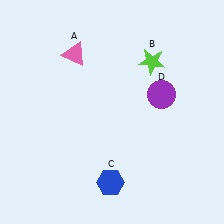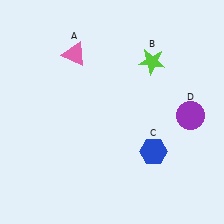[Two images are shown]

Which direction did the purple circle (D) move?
The purple circle (D) moved right.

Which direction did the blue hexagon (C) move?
The blue hexagon (C) moved right.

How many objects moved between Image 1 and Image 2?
2 objects moved between the two images.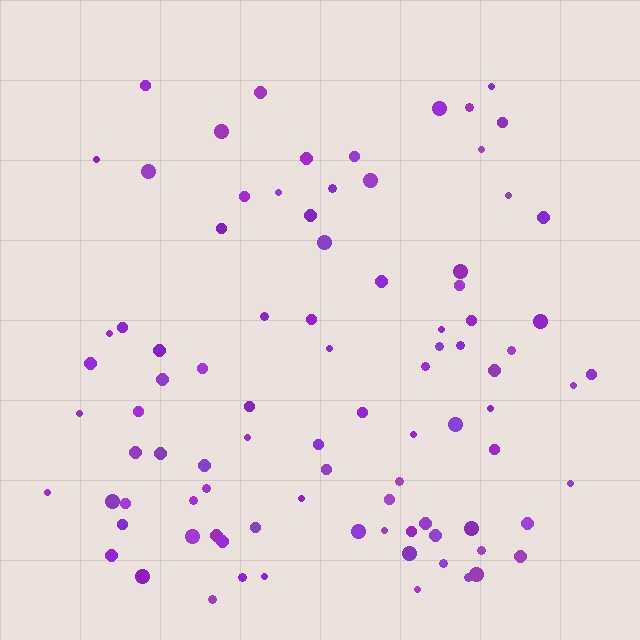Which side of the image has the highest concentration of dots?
The bottom.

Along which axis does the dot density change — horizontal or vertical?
Vertical.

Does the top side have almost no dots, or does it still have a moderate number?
Still a moderate number, just noticeably fewer than the bottom.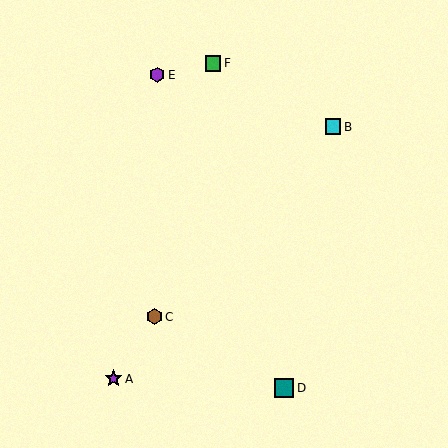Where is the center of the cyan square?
The center of the cyan square is at (333, 127).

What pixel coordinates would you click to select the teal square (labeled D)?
Click at (284, 388) to select the teal square D.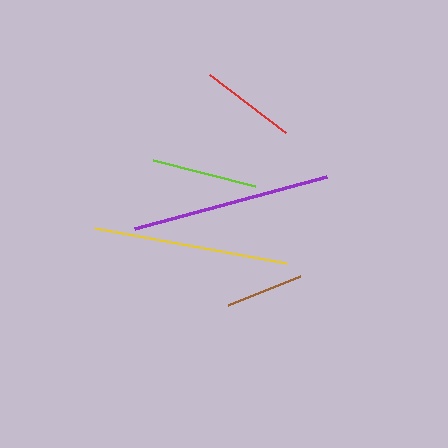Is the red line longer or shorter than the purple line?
The purple line is longer than the red line.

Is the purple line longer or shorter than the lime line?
The purple line is longer than the lime line.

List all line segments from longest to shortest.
From longest to shortest: purple, yellow, lime, red, brown.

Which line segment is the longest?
The purple line is the longest at approximately 199 pixels.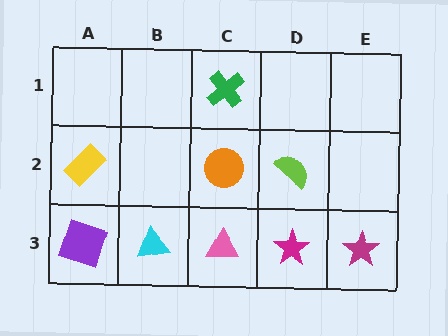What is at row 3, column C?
A pink triangle.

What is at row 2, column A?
A yellow rectangle.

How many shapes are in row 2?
3 shapes.